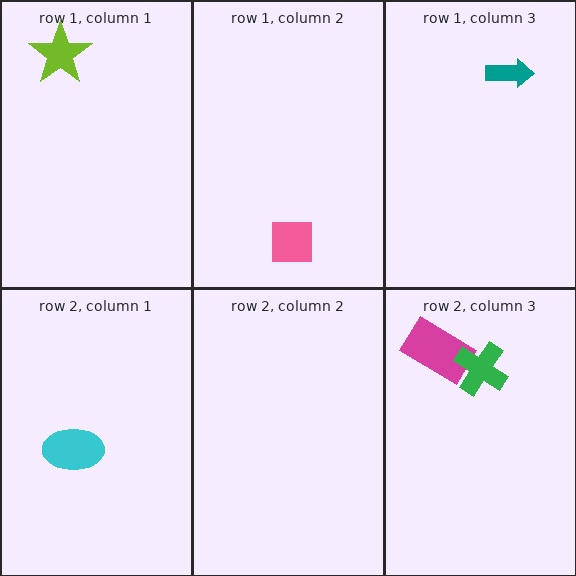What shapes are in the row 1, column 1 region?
The lime star.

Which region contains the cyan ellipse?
The row 2, column 1 region.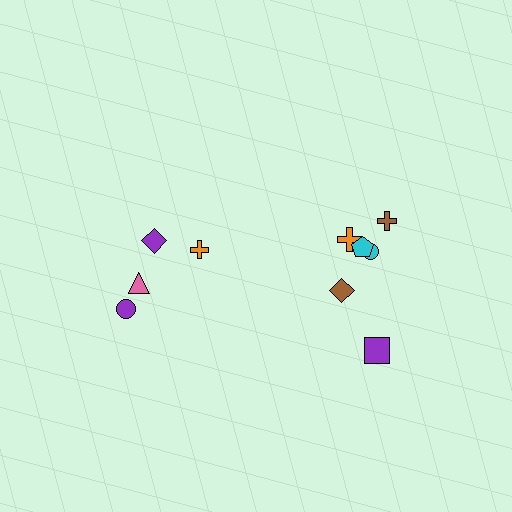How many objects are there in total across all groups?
There are 10 objects.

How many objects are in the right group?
There are 6 objects.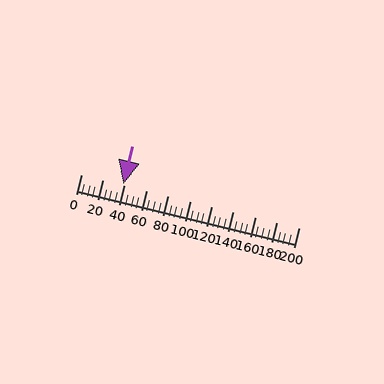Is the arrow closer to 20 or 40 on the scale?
The arrow is closer to 40.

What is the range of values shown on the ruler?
The ruler shows values from 0 to 200.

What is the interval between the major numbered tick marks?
The major tick marks are spaced 20 units apart.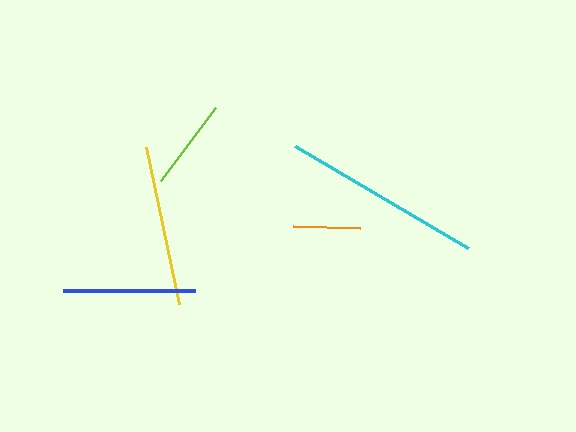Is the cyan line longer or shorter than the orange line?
The cyan line is longer than the orange line.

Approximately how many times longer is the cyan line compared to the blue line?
The cyan line is approximately 1.5 times the length of the blue line.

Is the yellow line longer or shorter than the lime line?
The yellow line is longer than the lime line.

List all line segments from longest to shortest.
From longest to shortest: cyan, yellow, blue, lime, orange.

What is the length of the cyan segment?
The cyan segment is approximately 200 pixels long.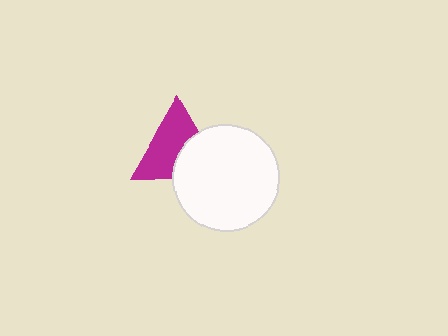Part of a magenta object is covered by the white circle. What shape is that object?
It is a triangle.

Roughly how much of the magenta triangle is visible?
About half of it is visible (roughly 62%).